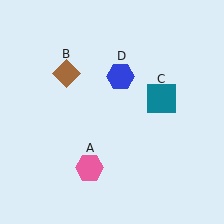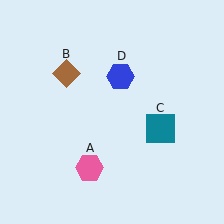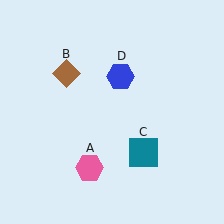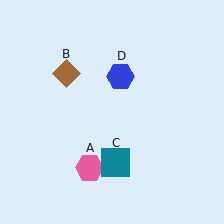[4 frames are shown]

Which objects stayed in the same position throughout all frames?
Pink hexagon (object A) and brown diamond (object B) and blue hexagon (object D) remained stationary.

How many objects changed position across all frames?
1 object changed position: teal square (object C).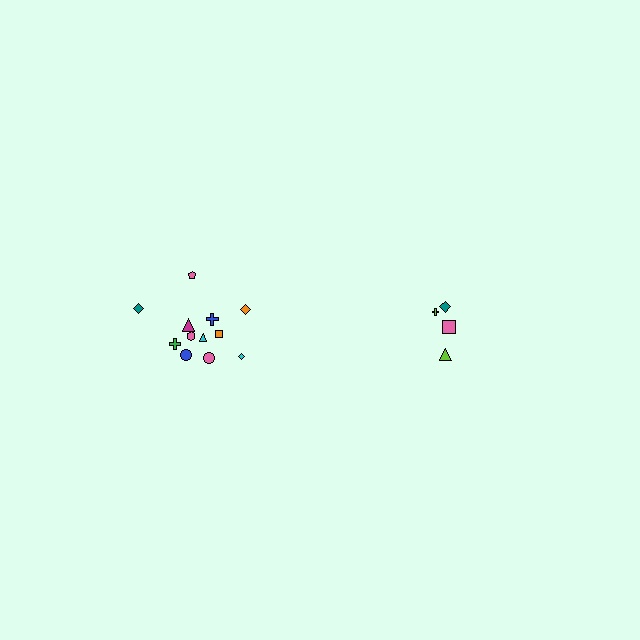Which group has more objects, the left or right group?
The left group.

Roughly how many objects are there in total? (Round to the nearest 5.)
Roughly 15 objects in total.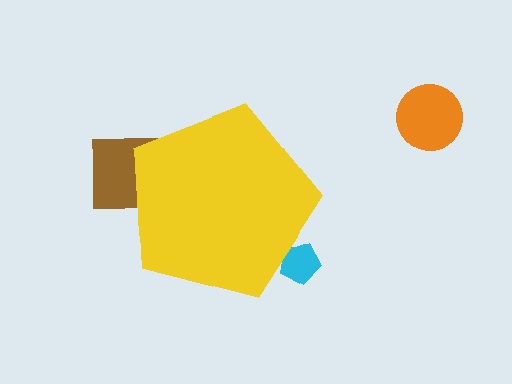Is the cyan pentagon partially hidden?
Yes, the cyan pentagon is partially hidden behind the yellow pentagon.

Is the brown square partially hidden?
Yes, the brown square is partially hidden behind the yellow pentagon.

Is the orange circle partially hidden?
No, the orange circle is fully visible.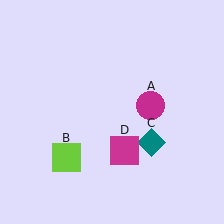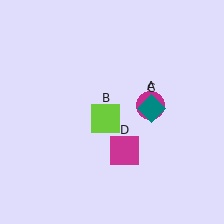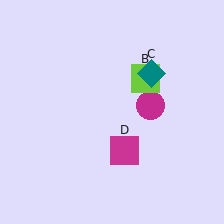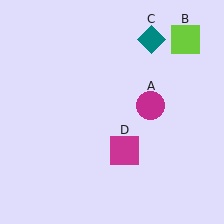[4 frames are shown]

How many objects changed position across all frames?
2 objects changed position: lime square (object B), teal diamond (object C).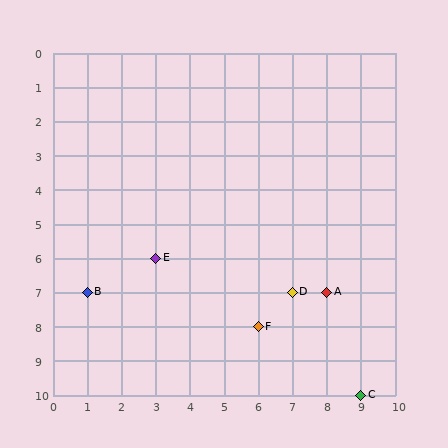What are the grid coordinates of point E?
Point E is at grid coordinates (3, 6).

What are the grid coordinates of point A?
Point A is at grid coordinates (8, 7).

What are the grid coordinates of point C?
Point C is at grid coordinates (9, 10).